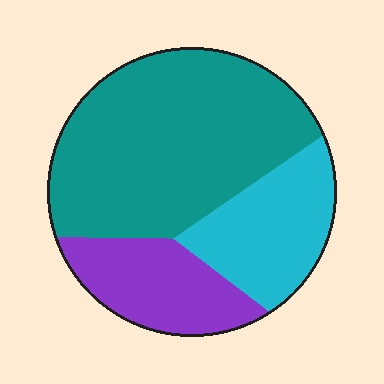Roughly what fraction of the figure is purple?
Purple takes up about one fifth (1/5) of the figure.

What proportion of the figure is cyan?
Cyan takes up about one quarter (1/4) of the figure.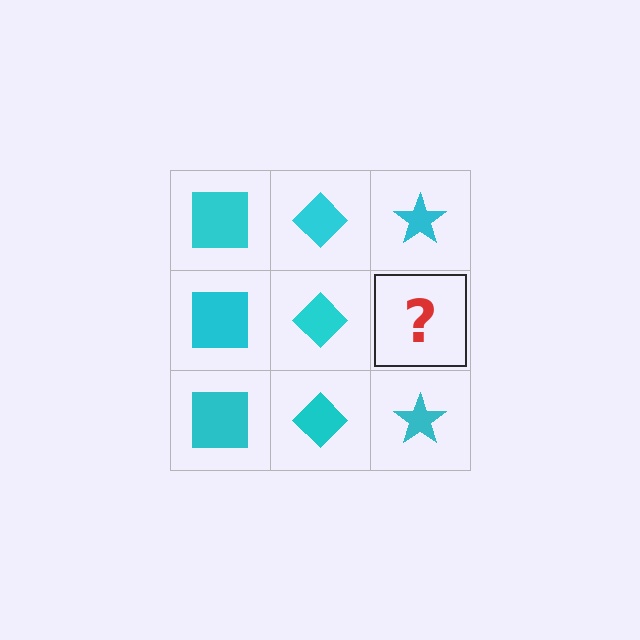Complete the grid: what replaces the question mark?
The question mark should be replaced with a cyan star.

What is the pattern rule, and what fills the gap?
The rule is that each column has a consistent shape. The gap should be filled with a cyan star.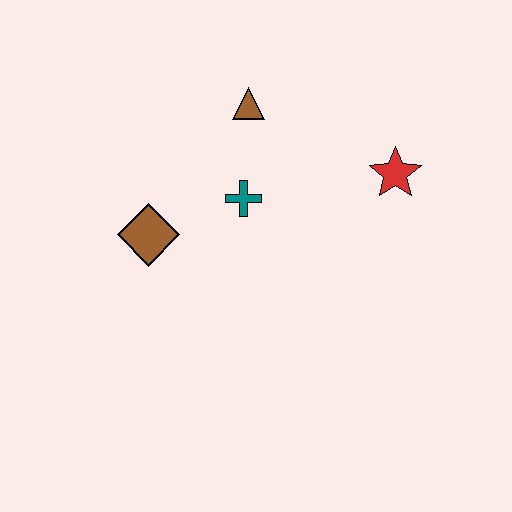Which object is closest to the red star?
The teal cross is closest to the red star.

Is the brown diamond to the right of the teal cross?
No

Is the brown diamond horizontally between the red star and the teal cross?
No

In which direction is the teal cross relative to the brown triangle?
The teal cross is below the brown triangle.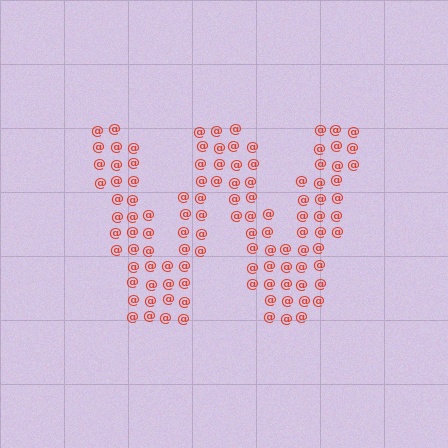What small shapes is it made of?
It is made of small at signs.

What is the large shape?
The large shape is the letter W.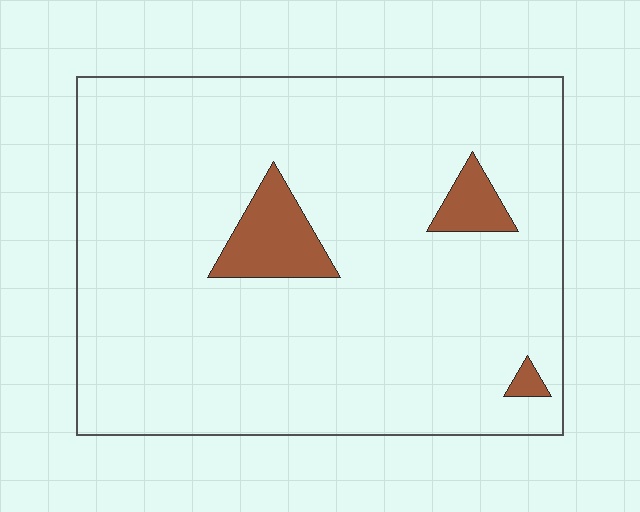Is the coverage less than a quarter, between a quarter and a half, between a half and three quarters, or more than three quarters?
Less than a quarter.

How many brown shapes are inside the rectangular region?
3.